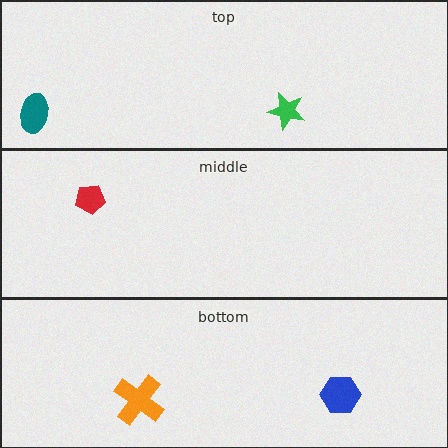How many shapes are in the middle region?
1.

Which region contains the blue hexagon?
The bottom region.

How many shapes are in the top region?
2.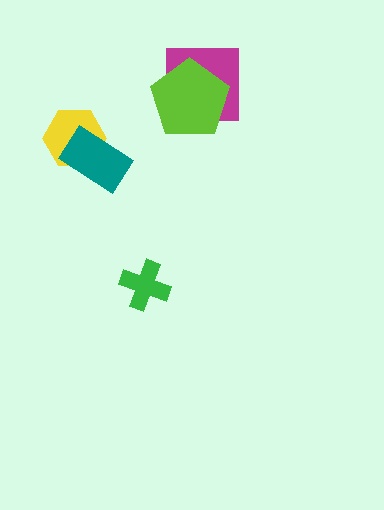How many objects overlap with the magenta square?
1 object overlaps with the magenta square.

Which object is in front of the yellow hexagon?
The teal rectangle is in front of the yellow hexagon.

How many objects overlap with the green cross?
0 objects overlap with the green cross.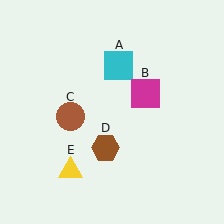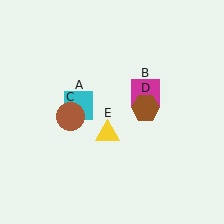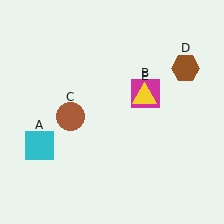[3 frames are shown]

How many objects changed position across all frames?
3 objects changed position: cyan square (object A), brown hexagon (object D), yellow triangle (object E).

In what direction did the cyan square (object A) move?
The cyan square (object A) moved down and to the left.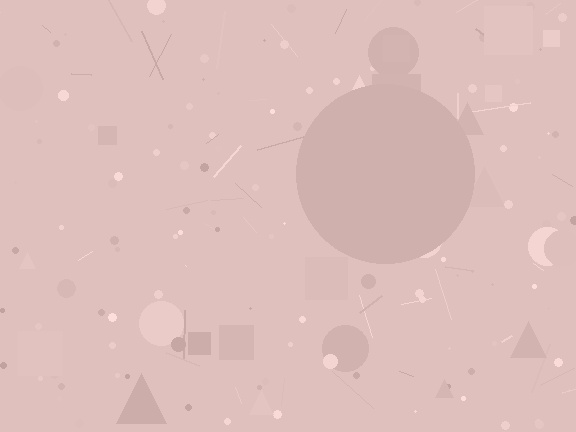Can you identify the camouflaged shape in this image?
The camouflaged shape is a circle.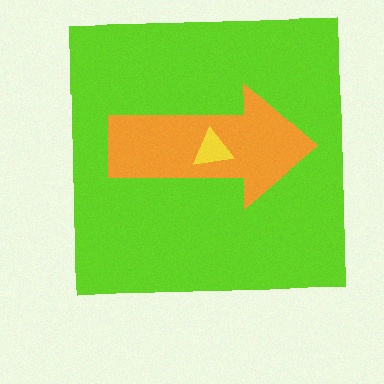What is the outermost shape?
The lime square.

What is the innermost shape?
The yellow triangle.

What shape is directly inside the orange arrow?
The yellow triangle.